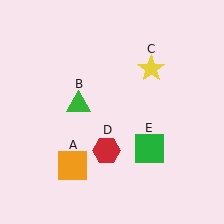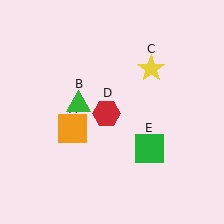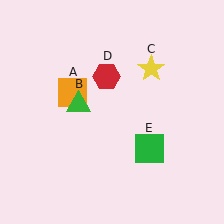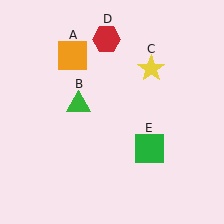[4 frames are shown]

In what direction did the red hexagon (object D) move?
The red hexagon (object D) moved up.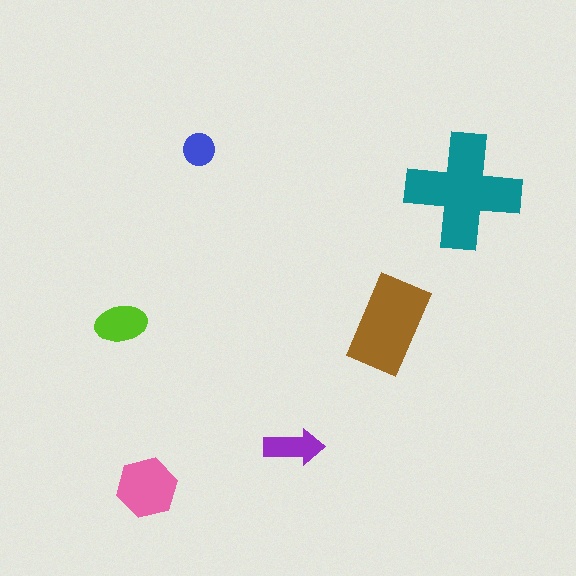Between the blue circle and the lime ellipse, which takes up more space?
The lime ellipse.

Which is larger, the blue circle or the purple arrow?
The purple arrow.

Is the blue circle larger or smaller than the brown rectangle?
Smaller.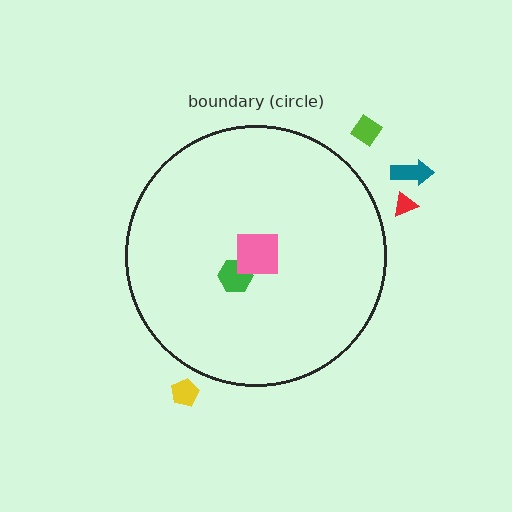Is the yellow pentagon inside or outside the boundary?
Outside.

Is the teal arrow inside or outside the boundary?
Outside.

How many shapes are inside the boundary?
2 inside, 4 outside.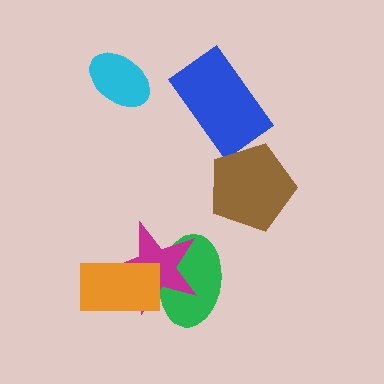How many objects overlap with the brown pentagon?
0 objects overlap with the brown pentagon.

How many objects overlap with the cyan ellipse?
0 objects overlap with the cyan ellipse.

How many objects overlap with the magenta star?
2 objects overlap with the magenta star.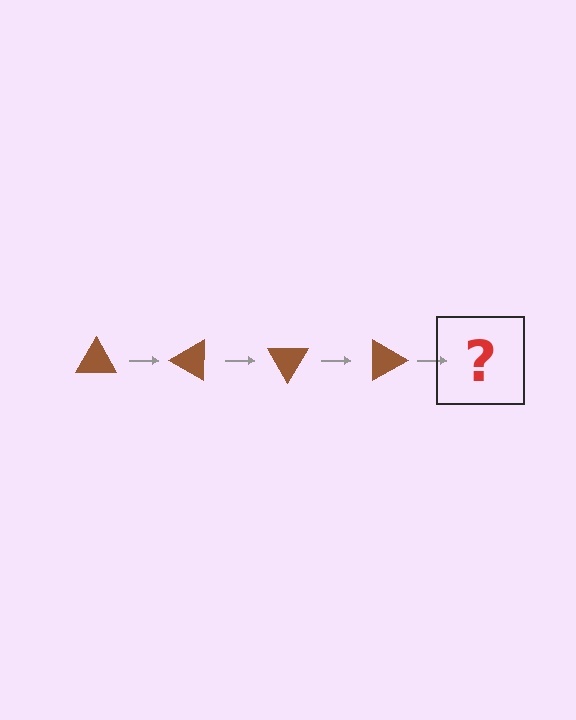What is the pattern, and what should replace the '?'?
The pattern is that the triangle rotates 30 degrees each step. The '?' should be a brown triangle rotated 120 degrees.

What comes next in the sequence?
The next element should be a brown triangle rotated 120 degrees.